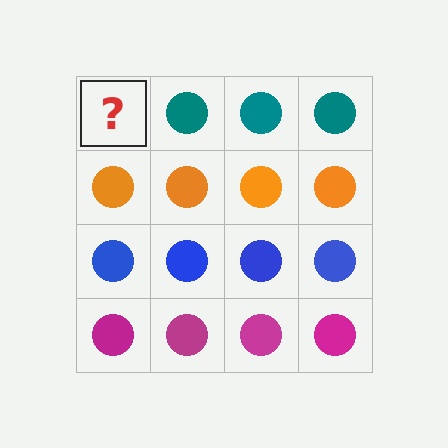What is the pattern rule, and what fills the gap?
The rule is that each row has a consistent color. The gap should be filled with a teal circle.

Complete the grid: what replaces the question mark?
The question mark should be replaced with a teal circle.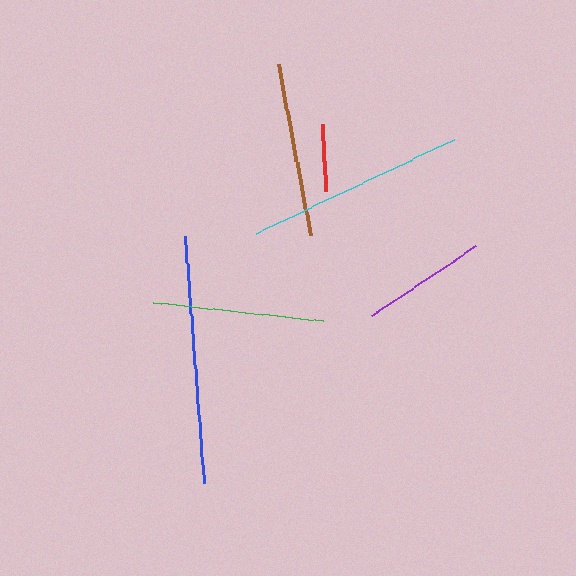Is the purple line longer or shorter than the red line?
The purple line is longer than the red line.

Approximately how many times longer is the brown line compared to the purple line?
The brown line is approximately 1.4 times the length of the purple line.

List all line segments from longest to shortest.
From longest to shortest: blue, cyan, brown, green, purple, red.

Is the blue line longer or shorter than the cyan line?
The blue line is longer than the cyan line.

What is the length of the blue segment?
The blue segment is approximately 247 pixels long.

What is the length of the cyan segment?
The cyan segment is approximately 219 pixels long.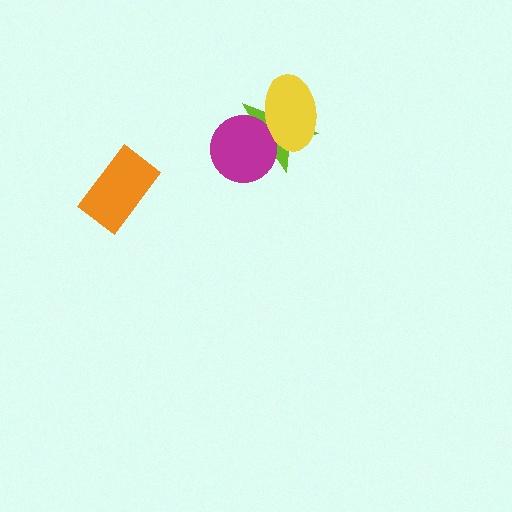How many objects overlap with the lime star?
2 objects overlap with the lime star.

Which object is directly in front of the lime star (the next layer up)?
The magenta circle is directly in front of the lime star.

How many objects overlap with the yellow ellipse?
2 objects overlap with the yellow ellipse.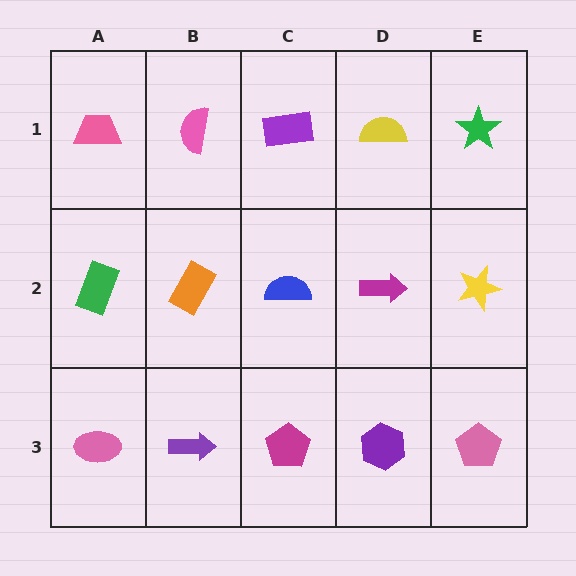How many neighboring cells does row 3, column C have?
3.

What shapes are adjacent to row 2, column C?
A purple rectangle (row 1, column C), a magenta pentagon (row 3, column C), an orange rectangle (row 2, column B), a magenta arrow (row 2, column D).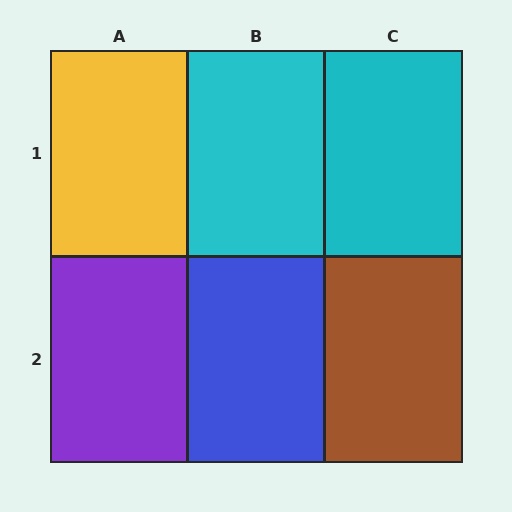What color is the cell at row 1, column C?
Cyan.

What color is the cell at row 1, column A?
Yellow.